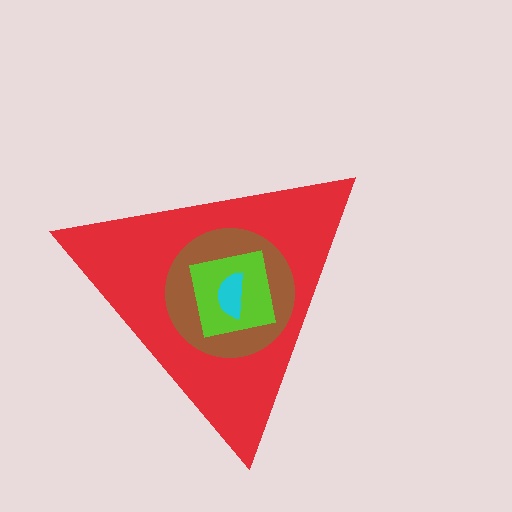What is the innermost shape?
The cyan semicircle.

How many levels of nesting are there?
4.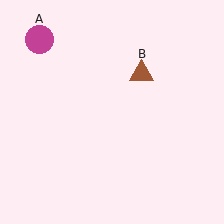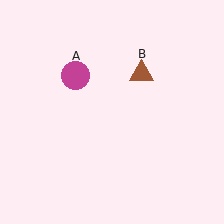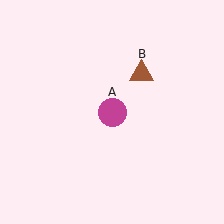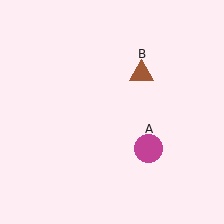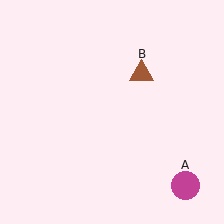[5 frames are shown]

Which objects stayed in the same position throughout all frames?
Brown triangle (object B) remained stationary.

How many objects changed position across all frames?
1 object changed position: magenta circle (object A).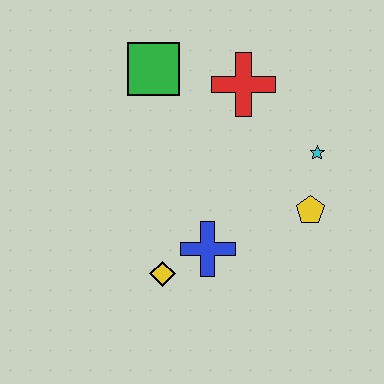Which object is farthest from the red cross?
The yellow diamond is farthest from the red cross.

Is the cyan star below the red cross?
Yes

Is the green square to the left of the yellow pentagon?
Yes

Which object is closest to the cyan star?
The yellow pentagon is closest to the cyan star.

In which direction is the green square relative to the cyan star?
The green square is to the left of the cyan star.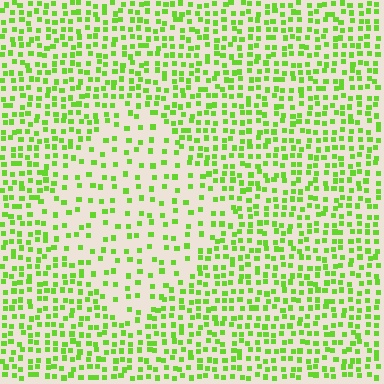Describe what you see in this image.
The image contains small lime elements arranged at two different densities. A diamond-shaped region is visible where the elements are less densely packed than the surrounding area.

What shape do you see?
I see a diamond.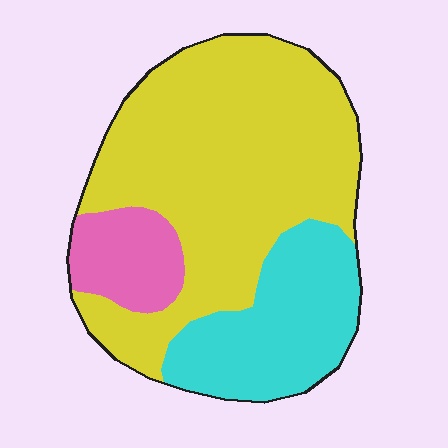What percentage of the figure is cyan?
Cyan takes up about one quarter (1/4) of the figure.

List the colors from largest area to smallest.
From largest to smallest: yellow, cyan, pink.